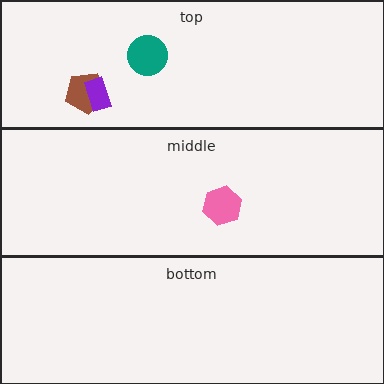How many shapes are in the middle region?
1.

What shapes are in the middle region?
The pink hexagon.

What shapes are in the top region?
The brown pentagon, the teal circle, the purple rectangle.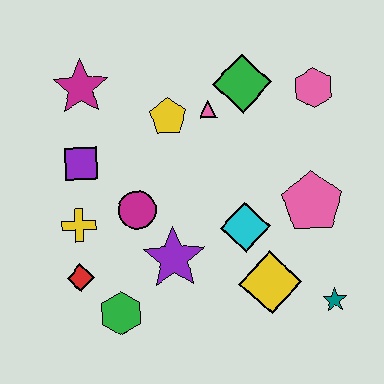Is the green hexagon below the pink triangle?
Yes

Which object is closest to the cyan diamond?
The yellow diamond is closest to the cyan diamond.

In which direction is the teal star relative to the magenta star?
The teal star is to the right of the magenta star.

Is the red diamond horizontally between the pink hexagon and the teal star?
No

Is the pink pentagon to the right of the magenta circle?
Yes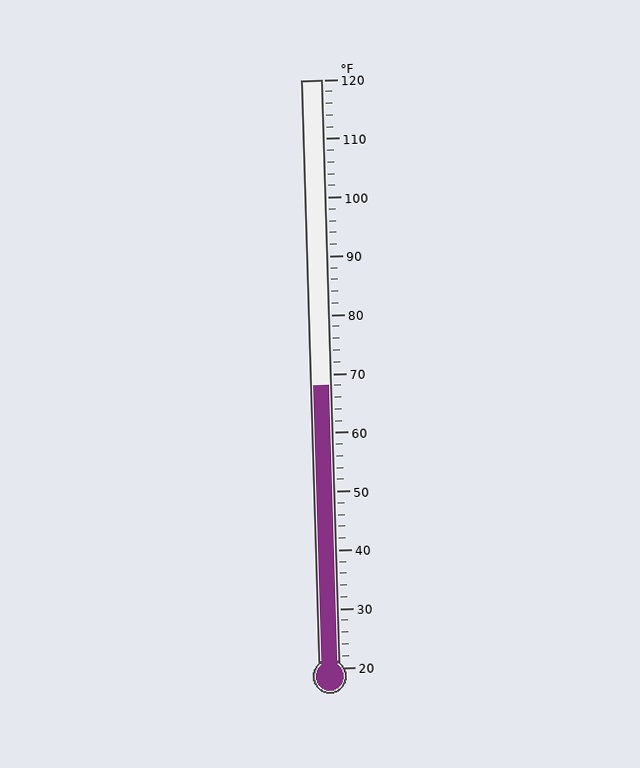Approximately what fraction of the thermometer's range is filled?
The thermometer is filled to approximately 50% of its range.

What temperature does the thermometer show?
The thermometer shows approximately 68°F.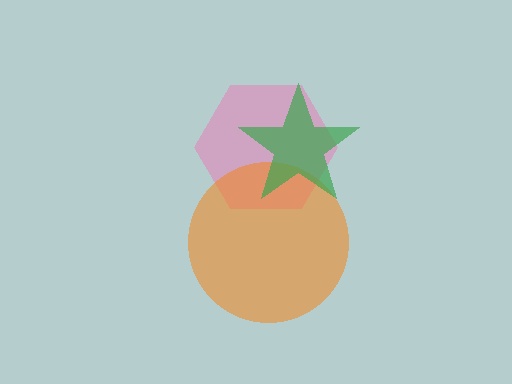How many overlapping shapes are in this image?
There are 3 overlapping shapes in the image.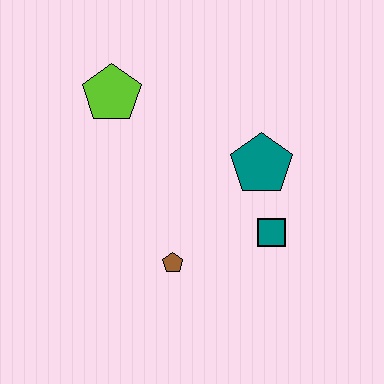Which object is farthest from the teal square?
The lime pentagon is farthest from the teal square.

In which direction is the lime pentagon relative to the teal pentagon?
The lime pentagon is to the left of the teal pentagon.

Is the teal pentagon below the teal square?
No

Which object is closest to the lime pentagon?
The teal pentagon is closest to the lime pentagon.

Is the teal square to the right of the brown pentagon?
Yes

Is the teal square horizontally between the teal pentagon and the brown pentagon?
No